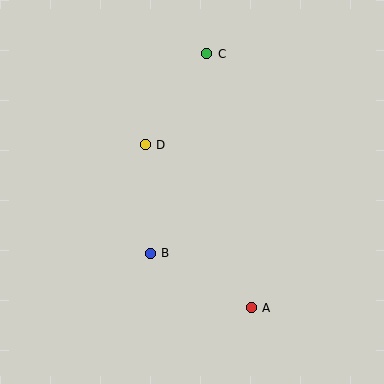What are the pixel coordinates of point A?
Point A is at (251, 308).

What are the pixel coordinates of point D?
Point D is at (145, 145).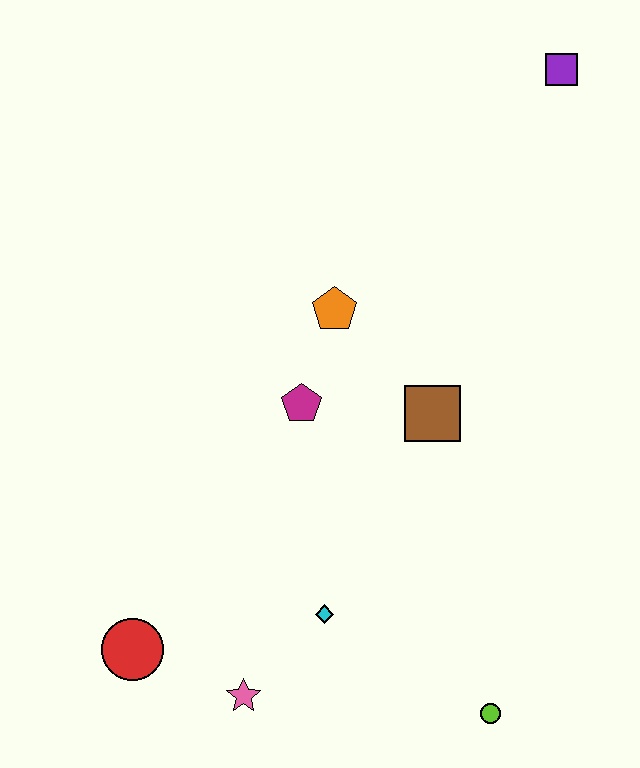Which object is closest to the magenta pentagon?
The orange pentagon is closest to the magenta pentagon.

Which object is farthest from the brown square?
The red circle is farthest from the brown square.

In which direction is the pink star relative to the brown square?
The pink star is below the brown square.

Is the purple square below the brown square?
No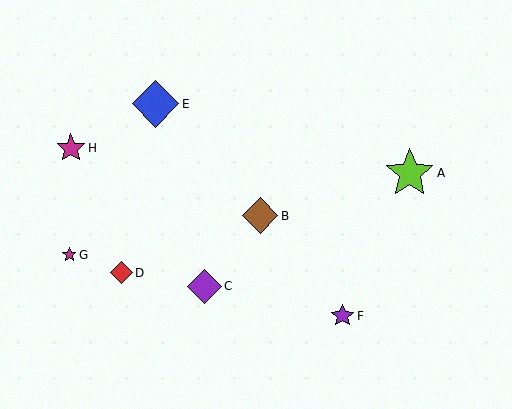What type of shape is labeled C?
Shape C is a purple diamond.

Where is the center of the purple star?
The center of the purple star is at (343, 316).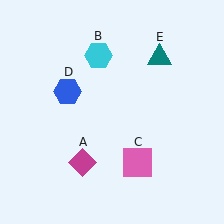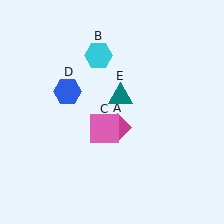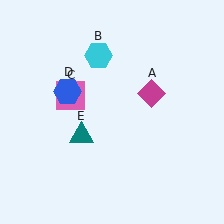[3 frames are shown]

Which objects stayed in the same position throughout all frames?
Cyan hexagon (object B) and blue hexagon (object D) remained stationary.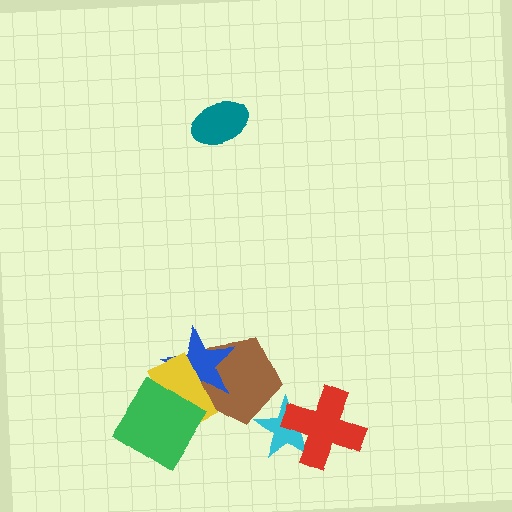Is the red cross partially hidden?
No, no other shape covers it.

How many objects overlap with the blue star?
2 objects overlap with the blue star.